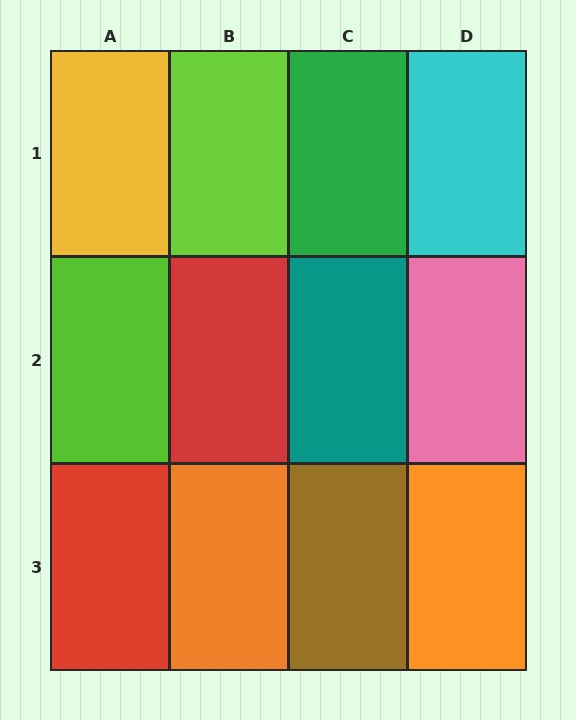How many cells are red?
2 cells are red.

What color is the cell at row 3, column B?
Orange.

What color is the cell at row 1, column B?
Lime.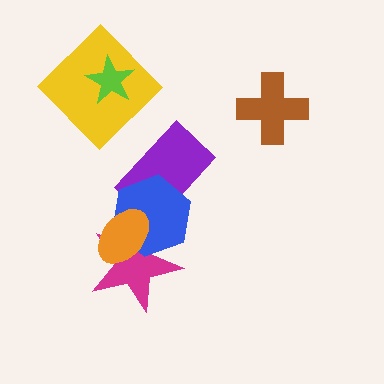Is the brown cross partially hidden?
No, no other shape covers it.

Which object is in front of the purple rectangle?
The blue hexagon is in front of the purple rectangle.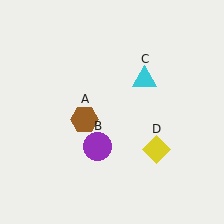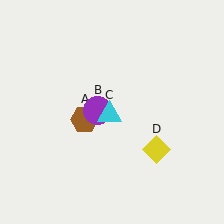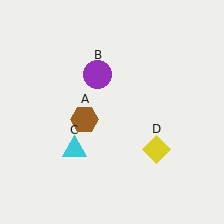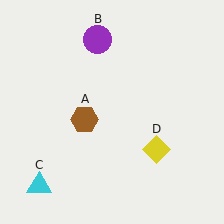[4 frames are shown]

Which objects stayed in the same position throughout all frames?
Brown hexagon (object A) and yellow diamond (object D) remained stationary.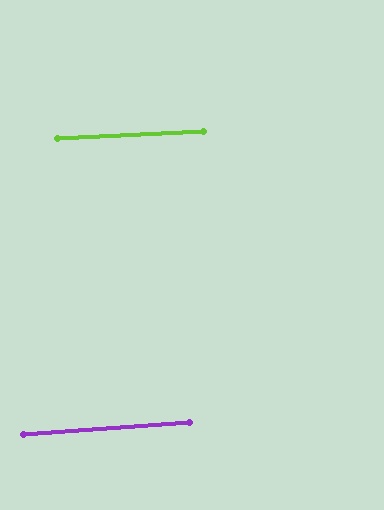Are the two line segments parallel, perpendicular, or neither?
Parallel — their directions differ by only 1.6°.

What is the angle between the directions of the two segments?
Approximately 2 degrees.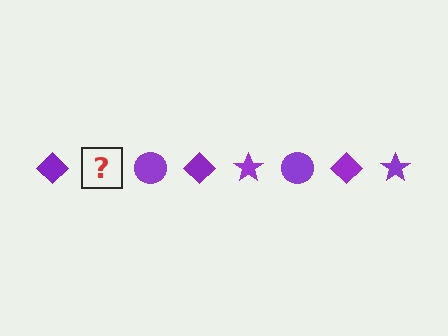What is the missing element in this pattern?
The missing element is a purple star.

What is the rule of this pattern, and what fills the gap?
The rule is that the pattern cycles through diamond, star, circle shapes in purple. The gap should be filled with a purple star.